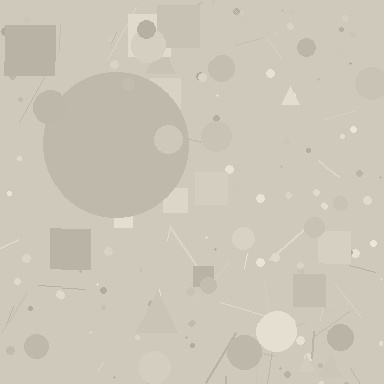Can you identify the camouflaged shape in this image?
The camouflaged shape is a circle.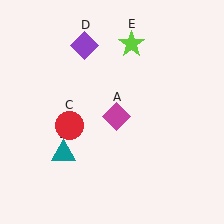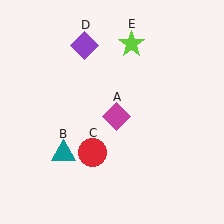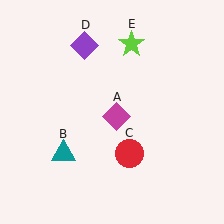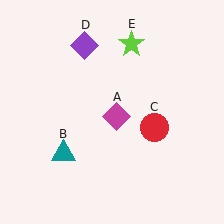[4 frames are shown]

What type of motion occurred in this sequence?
The red circle (object C) rotated counterclockwise around the center of the scene.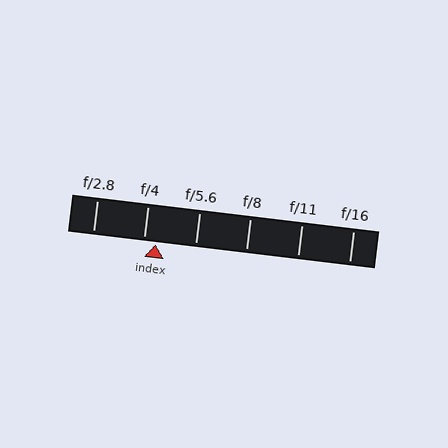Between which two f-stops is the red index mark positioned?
The index mark is between f/4 and f/5.6.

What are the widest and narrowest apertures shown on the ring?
The widest aperture shown is f/2.8 and the narrowest is f/16.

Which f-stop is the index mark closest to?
The index mark is closest to f/4.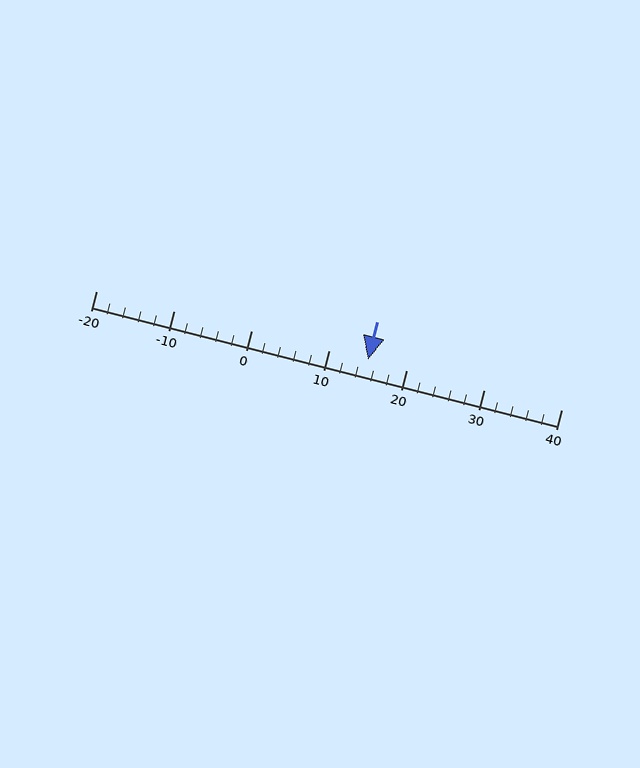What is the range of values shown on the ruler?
The ruler shows values from -20 to 40.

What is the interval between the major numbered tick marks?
The major tick marks are spaced 10 units apart.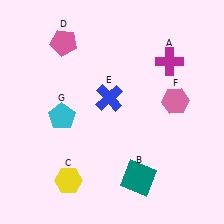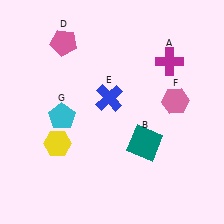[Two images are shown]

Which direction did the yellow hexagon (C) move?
The yellow hexagon (C) moved up.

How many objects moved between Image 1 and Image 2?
2 objects moved between the two images.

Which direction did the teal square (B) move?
The teal square (B) moved up.